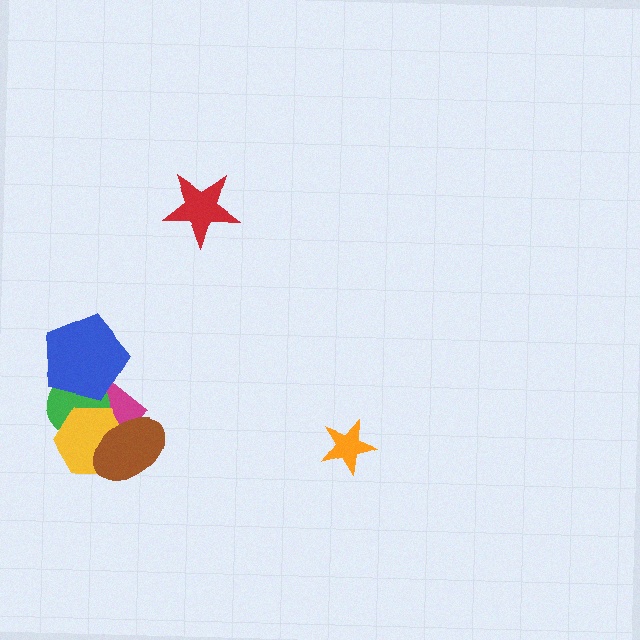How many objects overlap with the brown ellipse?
2 objects overlap with the brown ellipse.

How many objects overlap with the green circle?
3 objects overlap with the green circle.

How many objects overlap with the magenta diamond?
4 objects overlap with the magenta diamond.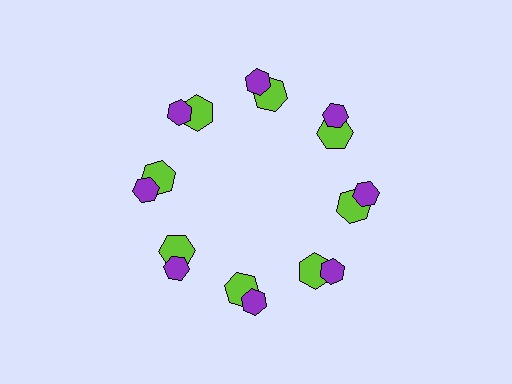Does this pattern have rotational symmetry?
Yes, this pattern has 8-fold rotational symmetry. It looks the same after rotating 45 degrees around the center.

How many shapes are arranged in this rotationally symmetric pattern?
There are 16 shapes, arranged in 8 groups of 2.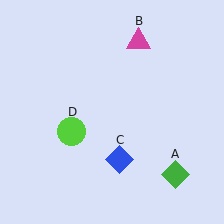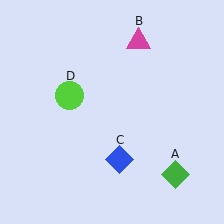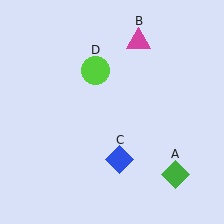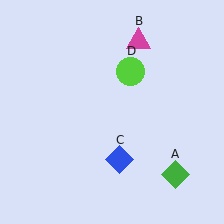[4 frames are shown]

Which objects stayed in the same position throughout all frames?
Green diamond (object A) and magenta triangle (object B) and blue diamond (object C) remained stationary.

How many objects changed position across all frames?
1 object changed position: lime circle (object D).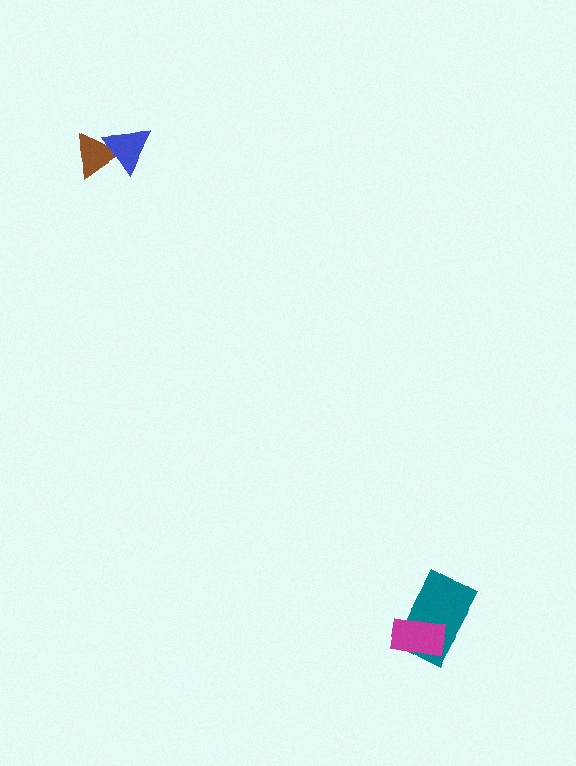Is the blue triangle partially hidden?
No, no other shape covers it.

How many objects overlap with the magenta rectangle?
1 object overlaps with the magenta rectangle.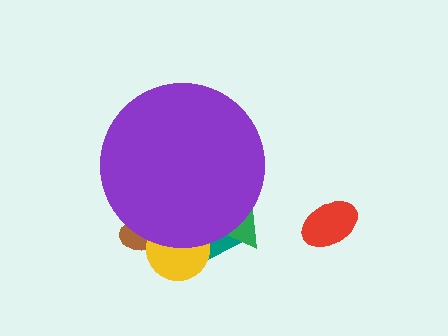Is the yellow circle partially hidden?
Yes, the yellow circle is partially hidden behind the purple circle.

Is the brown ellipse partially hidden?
Yes, the brown ellipse is partially hidden behind the purple circle.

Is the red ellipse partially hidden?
No, the red ellipse is fully visible.